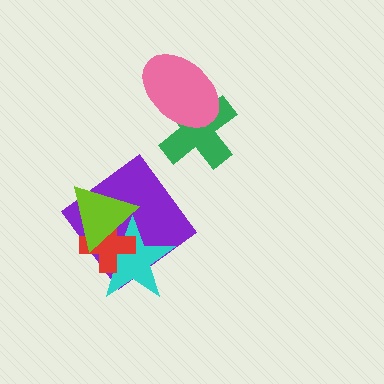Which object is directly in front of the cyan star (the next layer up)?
The red cross is directly in front of the cyan star.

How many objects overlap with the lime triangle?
3 objects overlap with the lime triangle.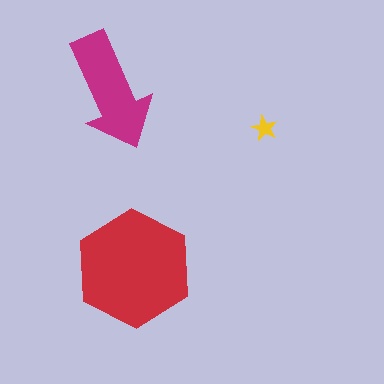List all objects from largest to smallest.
The red hexagon, the magenta arrow, the yellow star.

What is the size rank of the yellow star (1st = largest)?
3rd.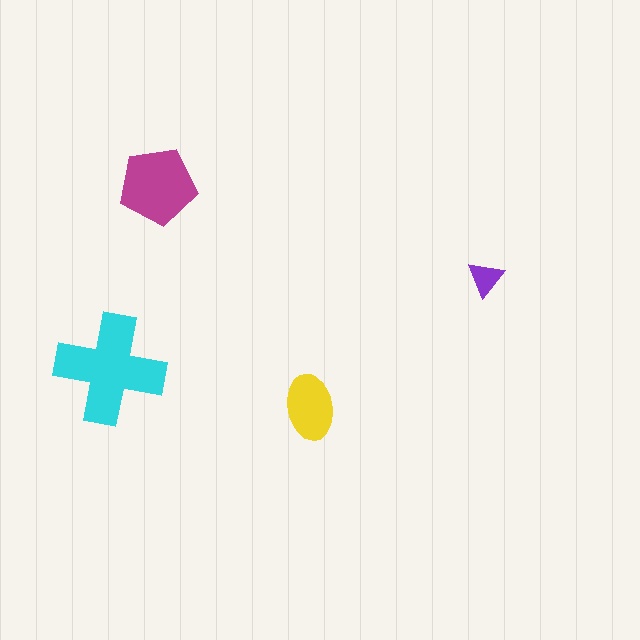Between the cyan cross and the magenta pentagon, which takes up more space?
The cyan cross.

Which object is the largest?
The cyan cross.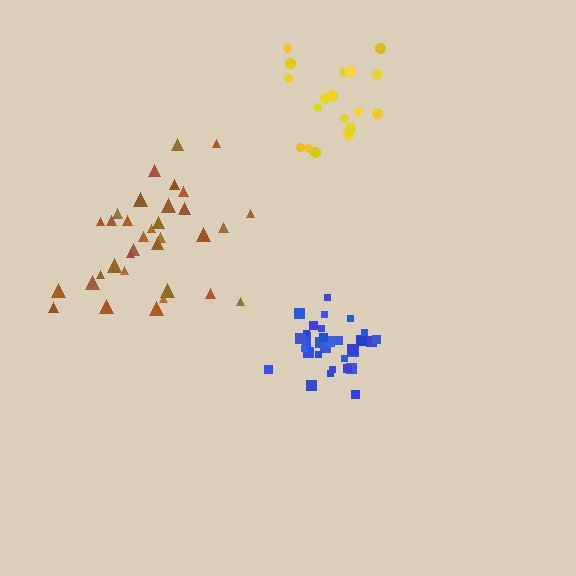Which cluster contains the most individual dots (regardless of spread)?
Brown (34).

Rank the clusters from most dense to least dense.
blue, yellow, brown.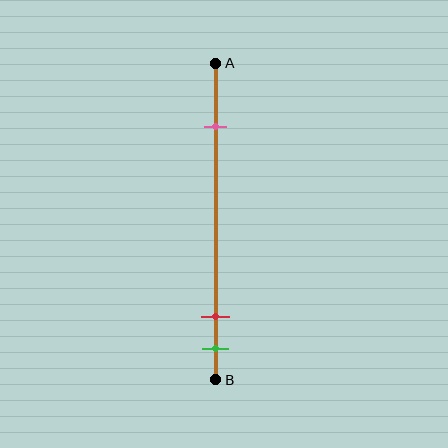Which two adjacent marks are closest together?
The red and green marks are the closest adjacent pair.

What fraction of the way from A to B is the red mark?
The red mark is approximately 80% (0.8) of the way from A to B.